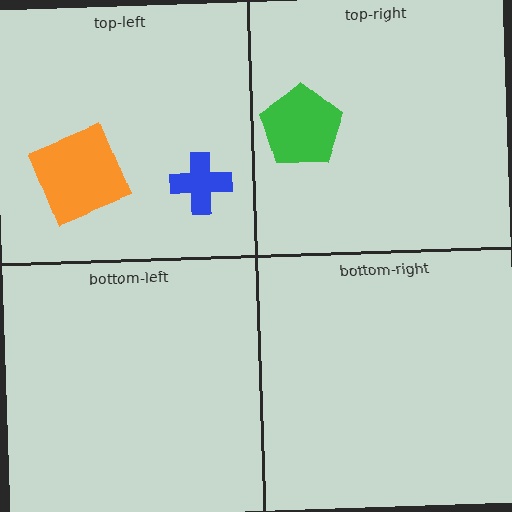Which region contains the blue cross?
The top-left region.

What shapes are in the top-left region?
The blue cross, the orange square.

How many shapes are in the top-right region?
1.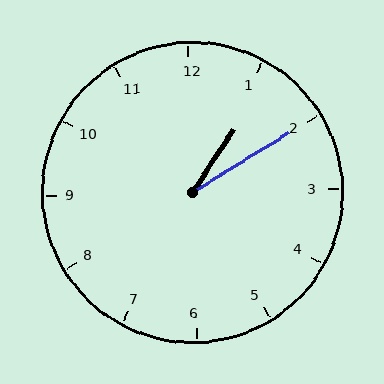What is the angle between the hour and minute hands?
Approximately 25 degrees.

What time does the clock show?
1:10.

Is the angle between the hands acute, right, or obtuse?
It is acute.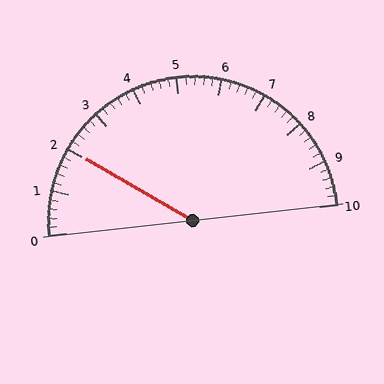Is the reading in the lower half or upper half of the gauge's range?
The reading is in the lower half of the range (0 to 10).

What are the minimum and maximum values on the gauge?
The gauge ranges from 0 to 10.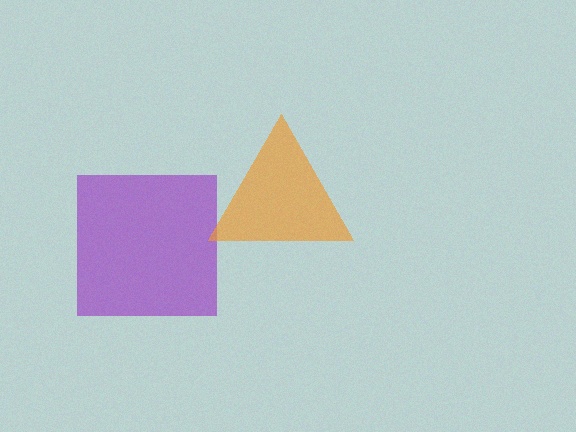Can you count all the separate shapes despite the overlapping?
Yes, there are 2 separate shapes.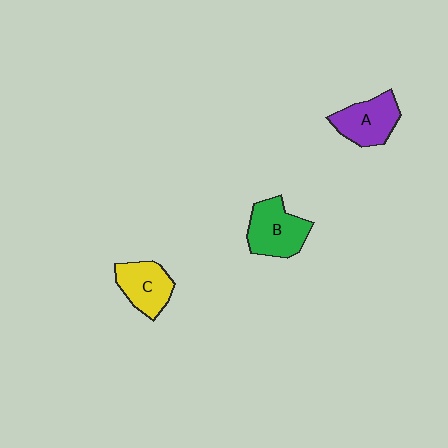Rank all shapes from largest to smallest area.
From largest to smallest: B (green), A (purple), C (yellow).